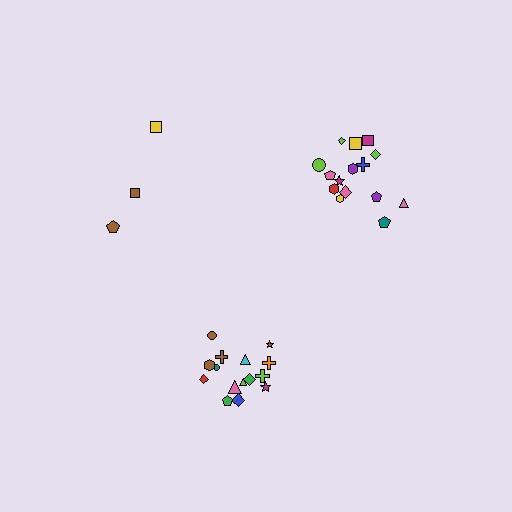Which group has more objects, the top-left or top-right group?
The top-right group.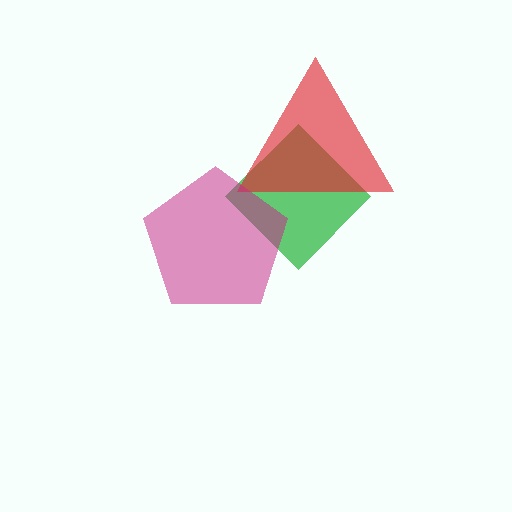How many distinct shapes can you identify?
There are 3 distinct shapes: a green diamond, a red triangle, a magenta pentagon.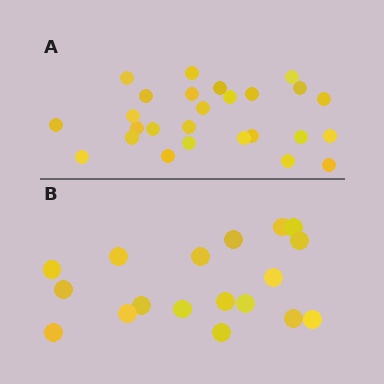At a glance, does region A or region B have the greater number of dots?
Region A (the top region) has more dots.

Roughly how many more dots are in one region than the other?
Region A has roughly 8 or so more dots than region B.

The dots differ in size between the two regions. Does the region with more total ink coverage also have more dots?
No. Region B has more total ink coverage because its dots are larger, but region A actually contains more individual dots. Total area can be misleading — the number of items is what matters here.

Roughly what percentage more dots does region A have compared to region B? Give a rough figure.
About 45% more.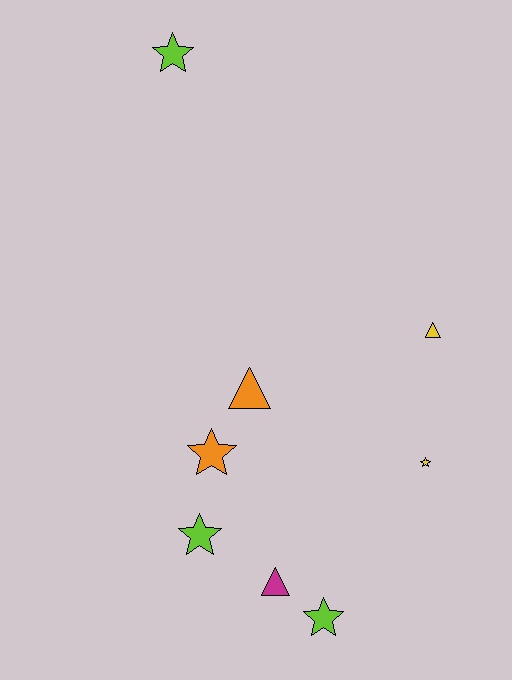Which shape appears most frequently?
Star, with 5 objects.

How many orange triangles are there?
There is 1 orange triangle.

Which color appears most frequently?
Lime, with 3 objects.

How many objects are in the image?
There are 8 objects.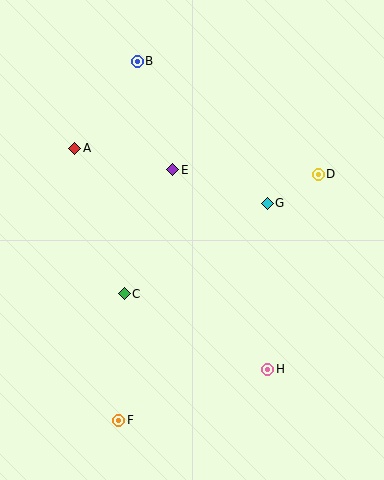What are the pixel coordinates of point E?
Point E is at (173, 170).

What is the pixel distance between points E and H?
The distance between E and H is 221 pixels.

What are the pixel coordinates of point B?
Point B is at (137, 61).